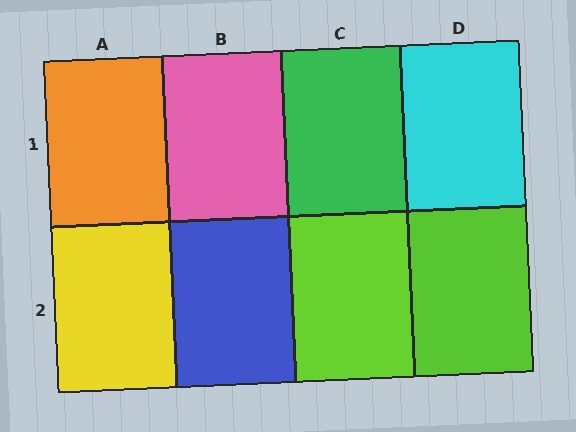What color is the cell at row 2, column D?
Lime.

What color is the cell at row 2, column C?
Lime.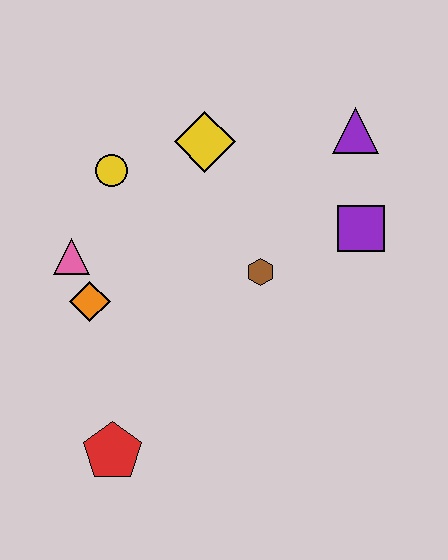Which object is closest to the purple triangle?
The purple square is closest to the purple triangle.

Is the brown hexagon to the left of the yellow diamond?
No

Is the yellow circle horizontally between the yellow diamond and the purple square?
No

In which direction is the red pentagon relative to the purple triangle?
The red pentagon is below the purple triangle.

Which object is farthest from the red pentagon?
The purple triangle is farthest from the red pentagon.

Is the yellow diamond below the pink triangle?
No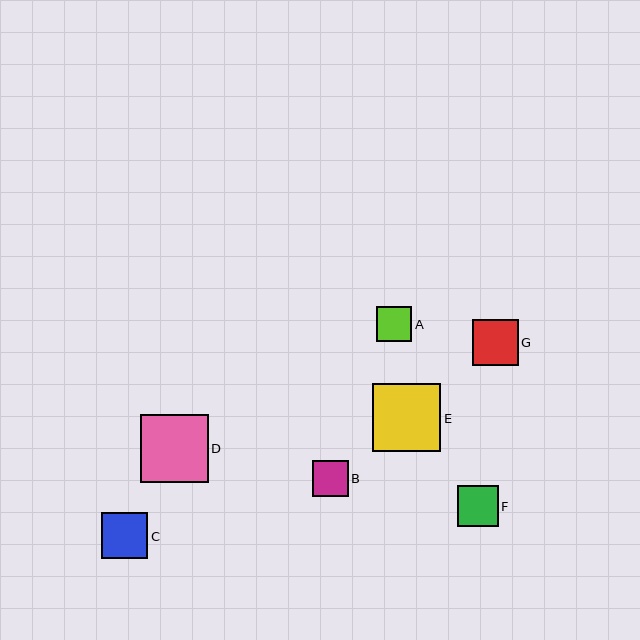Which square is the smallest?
Square A is the smallest with a size of approximately 36 pixels.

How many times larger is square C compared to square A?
Square C is approximately 1.3 times the size of square A.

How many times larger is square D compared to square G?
Square D is approximately 1.5 times the size of square G.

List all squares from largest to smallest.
From largest to smallest: E, D, C, G, F, B, A.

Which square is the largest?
Square E is the largest with a size of approximately 69 pixels.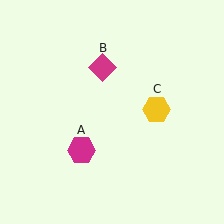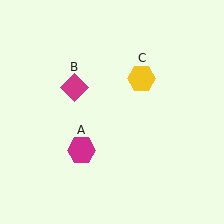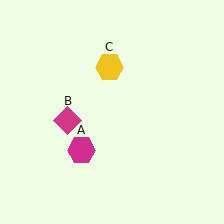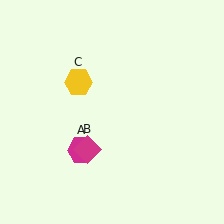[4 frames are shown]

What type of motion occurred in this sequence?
The magenta diamond (object B), yellow hexagon (object C) rotated counterclockwise around the center of the scene.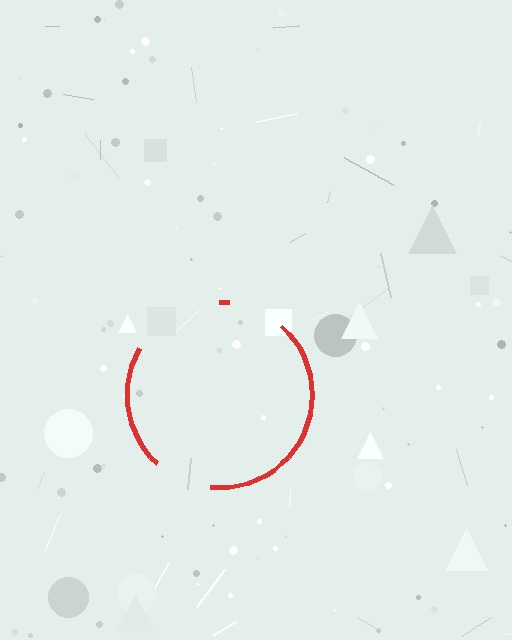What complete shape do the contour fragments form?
The contour fragments form a circle.